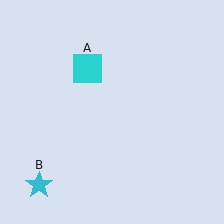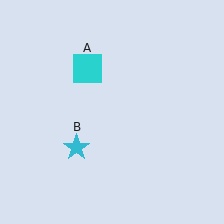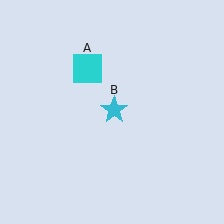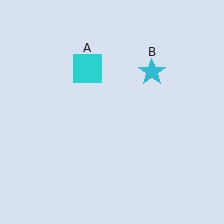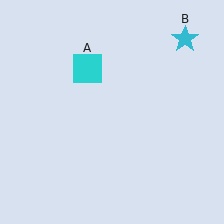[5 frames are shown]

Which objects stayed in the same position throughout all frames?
Cyan square (object A) remained stationary.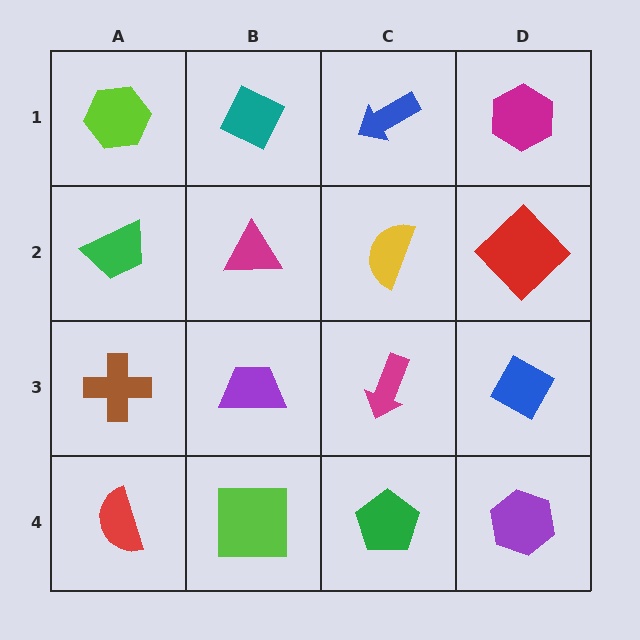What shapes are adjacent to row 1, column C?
A yellow semicircle (row 2, column C), a teal diamond (row 1, column B), a magenta hexagon (row 1, column D).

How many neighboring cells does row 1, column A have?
2.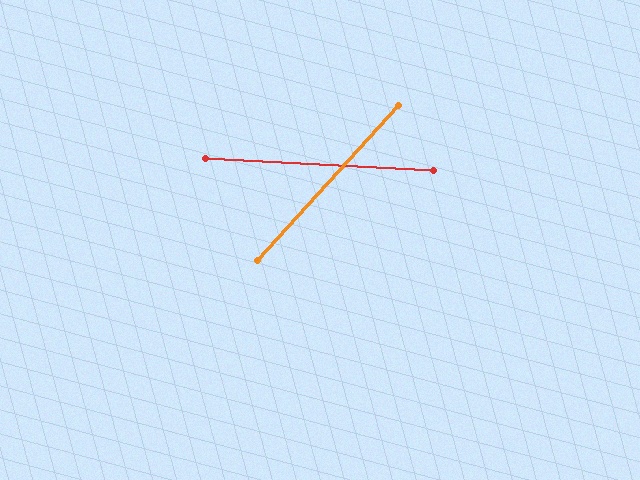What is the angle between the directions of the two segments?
Approximately 51 degrees.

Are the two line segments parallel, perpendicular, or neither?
Neither parallel nor perpendicular — they differ by about 51°.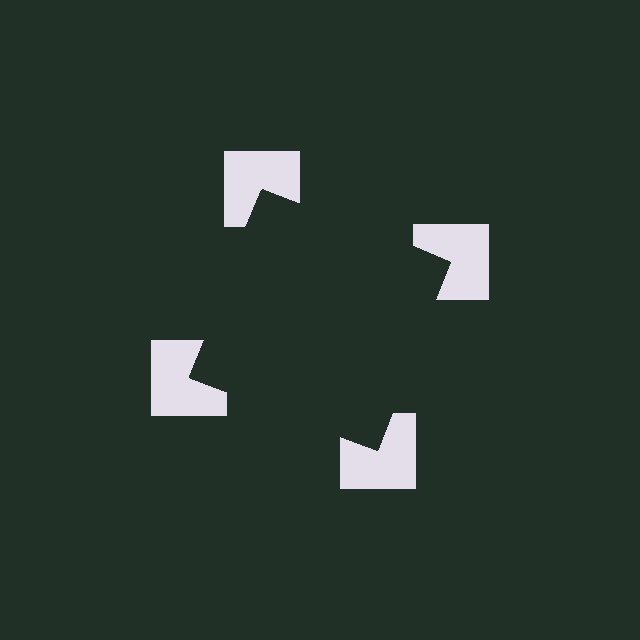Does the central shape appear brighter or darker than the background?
It typically appears slightly darker than the background, even though no actual brightness change is drawn.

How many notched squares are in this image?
There are 4 — one at each vertex of the illusory square.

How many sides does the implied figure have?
4 sides.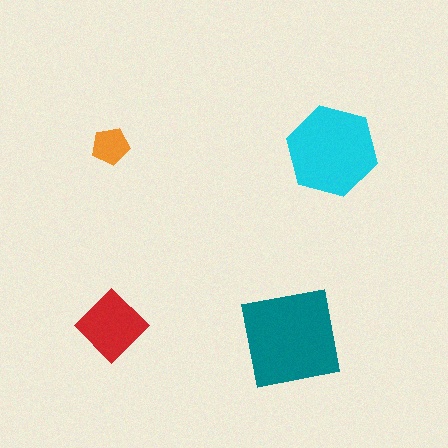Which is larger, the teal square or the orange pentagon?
The teal square.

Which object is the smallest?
The orange pentagon.